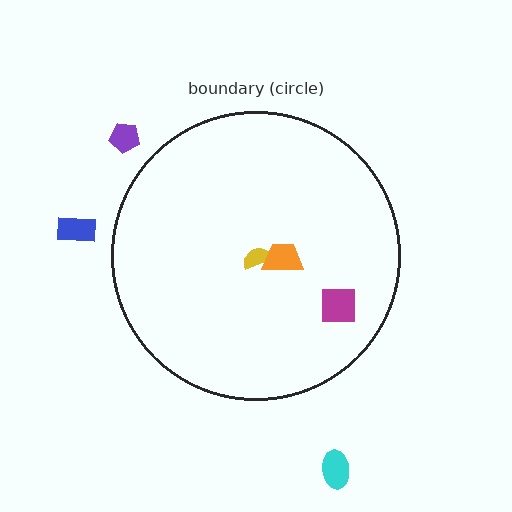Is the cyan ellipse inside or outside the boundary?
Outside.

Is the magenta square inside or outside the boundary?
Inside.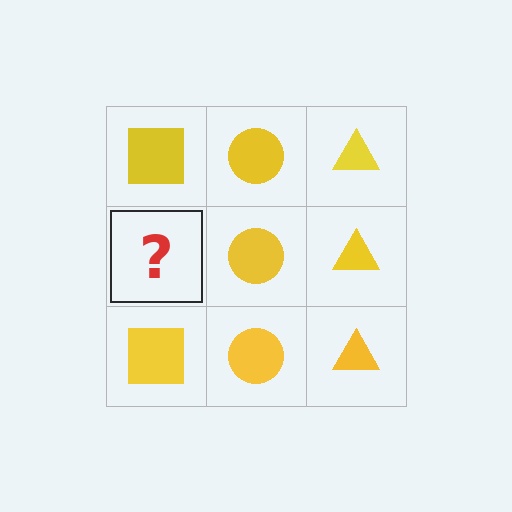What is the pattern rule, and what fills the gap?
The rule is that each column has a consistent shape. The gap should be filled with a yellow square.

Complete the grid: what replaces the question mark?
The question mark should be replaced with a yellow square.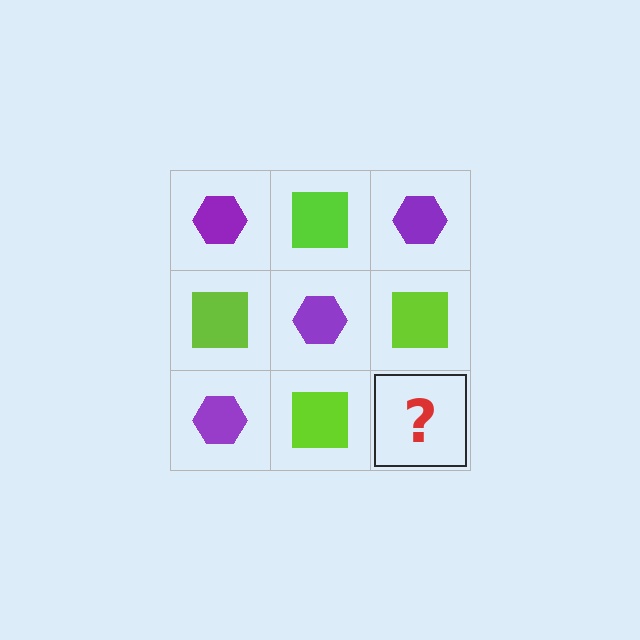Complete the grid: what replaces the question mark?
The question mark should be replaced with a purple hexagon.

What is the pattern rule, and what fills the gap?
The rule is that it alternates purple hexagon and lime square in a checkerboard pattern. The gap should be filled with a purple hexagon.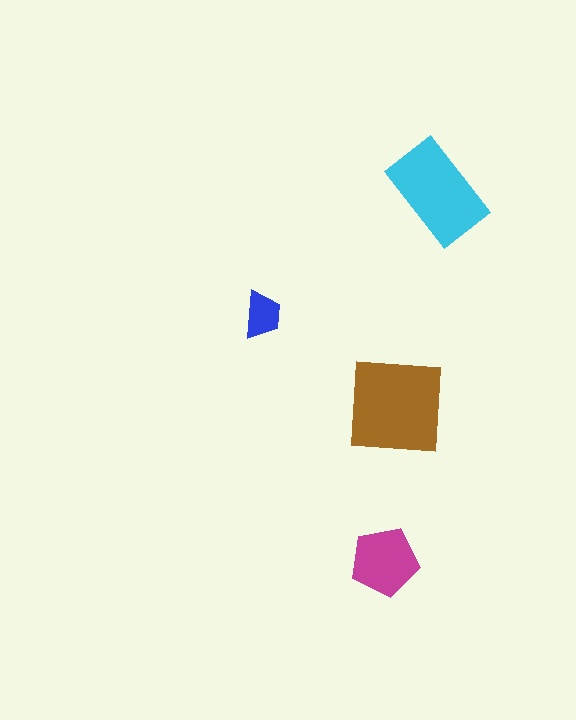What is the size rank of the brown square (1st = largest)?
1st.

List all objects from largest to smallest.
The brown square, the cyan rectangle, the magenta pentagon, the blue trapezoid.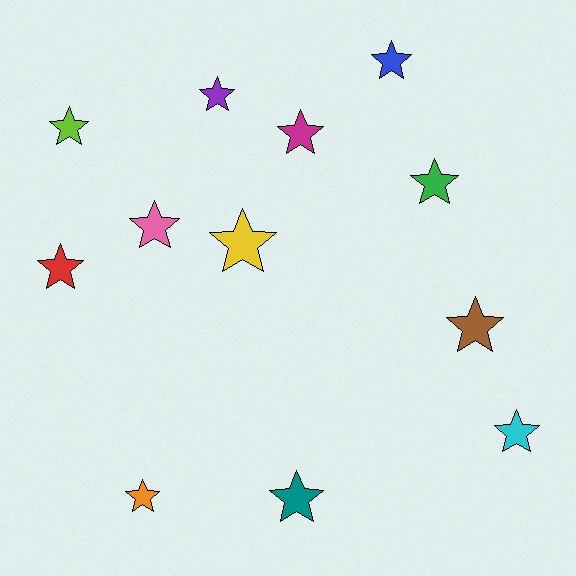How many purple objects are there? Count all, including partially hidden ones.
There is 1 purple object.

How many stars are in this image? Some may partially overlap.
There are 12 stars.